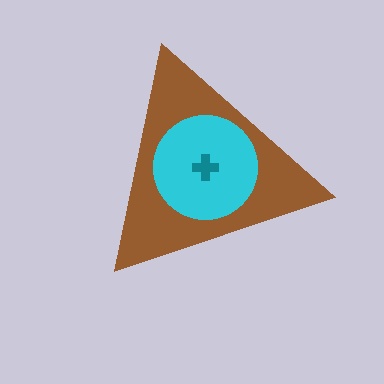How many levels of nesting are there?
3.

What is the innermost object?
The teal cross.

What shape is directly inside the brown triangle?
The cyan circle.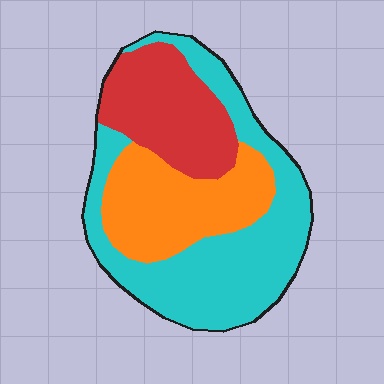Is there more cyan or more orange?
Cyan.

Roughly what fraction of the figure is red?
Red takes up about one quarter (1/4) of the figure.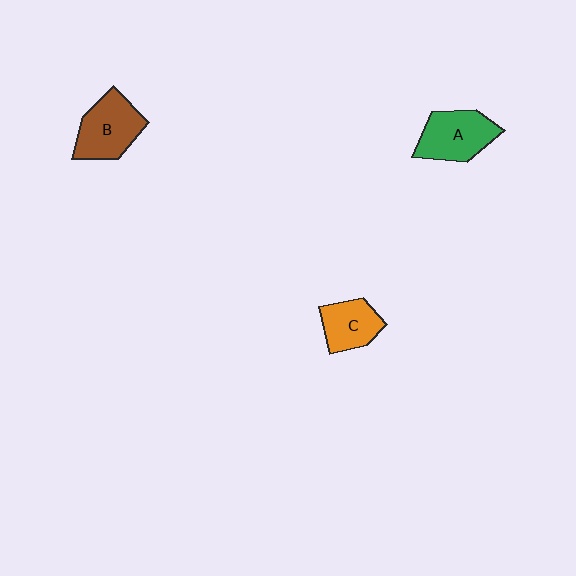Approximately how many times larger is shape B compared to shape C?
Approximately 1.4 times.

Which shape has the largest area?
Shape B (brown).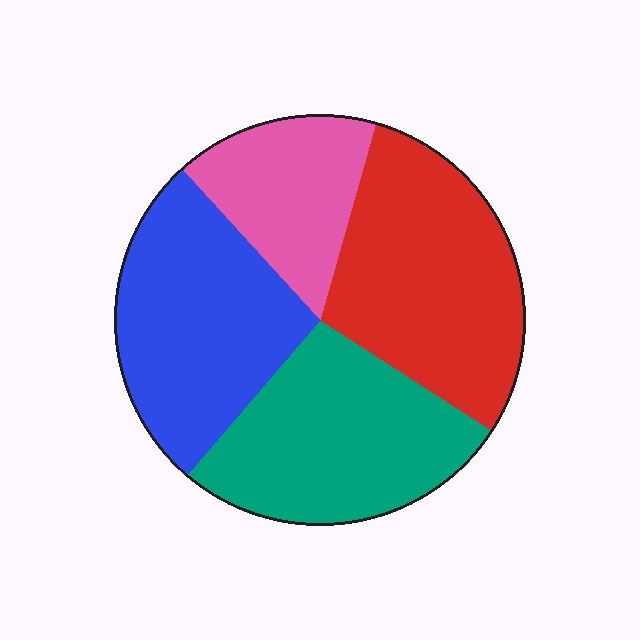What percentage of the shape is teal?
Teal covers 27% of the shape.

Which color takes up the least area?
Pink, at roughly 15%.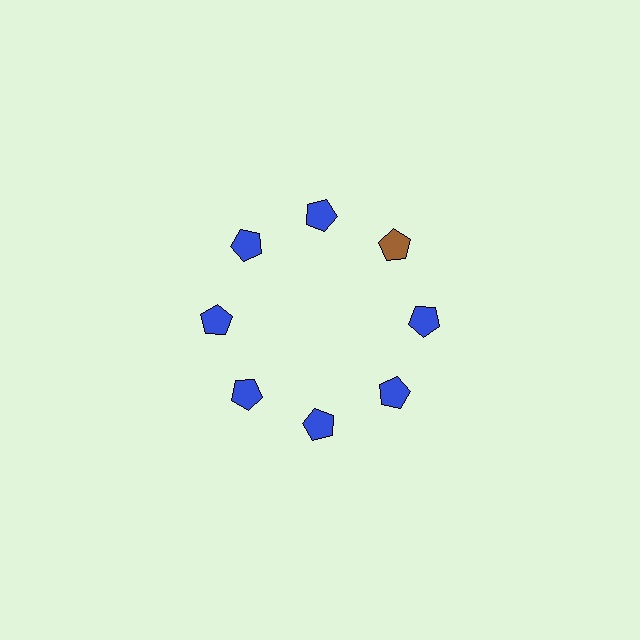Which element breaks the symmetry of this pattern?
The brown pentagon at roughly the 2 o'clock position breaks the symmetry. All other shapes are blue pentagons.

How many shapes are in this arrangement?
There are 8 shapes arranged in a ring pattern.